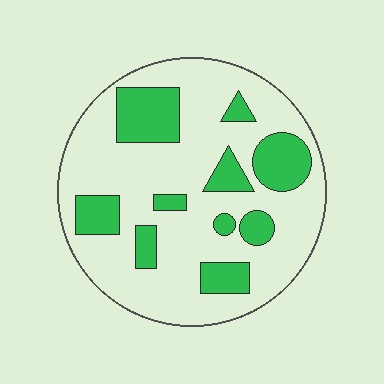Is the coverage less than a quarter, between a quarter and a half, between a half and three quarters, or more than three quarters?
Between a quarter and a half.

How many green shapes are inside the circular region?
10.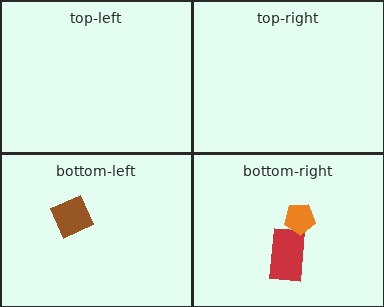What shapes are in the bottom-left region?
The brown diamond.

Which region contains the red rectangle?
The bottom-right region.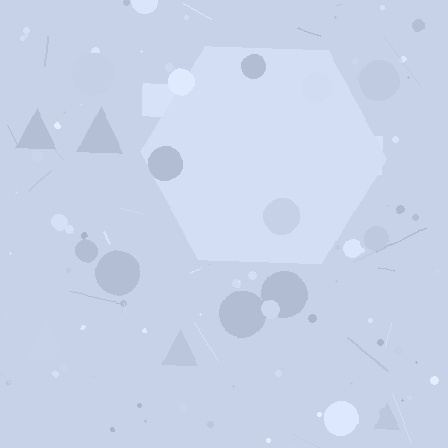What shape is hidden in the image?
A hexagon is hidden in the image.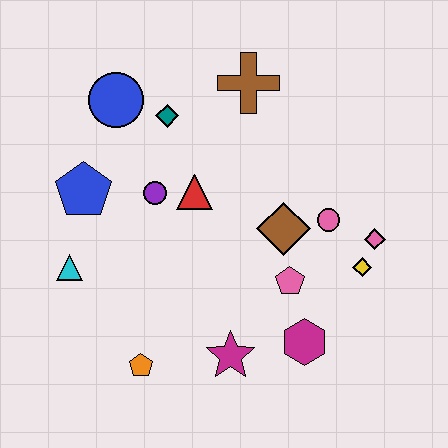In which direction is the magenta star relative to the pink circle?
The magenta star is below the pink circle.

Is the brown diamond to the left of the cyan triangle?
No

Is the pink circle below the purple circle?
Yes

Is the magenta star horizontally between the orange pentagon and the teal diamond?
No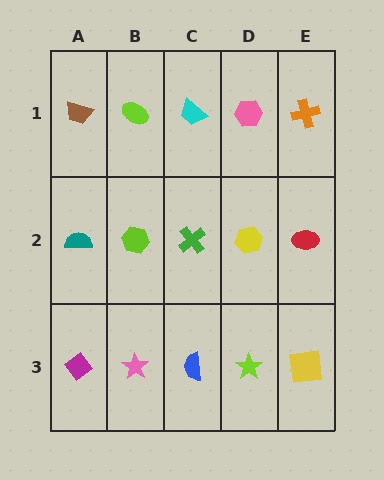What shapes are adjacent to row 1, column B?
A lime hexagon (row 2, column B), a brown trapezoid (row 1, column A), a cyan trapezoid (row 1, column C).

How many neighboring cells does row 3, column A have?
2.